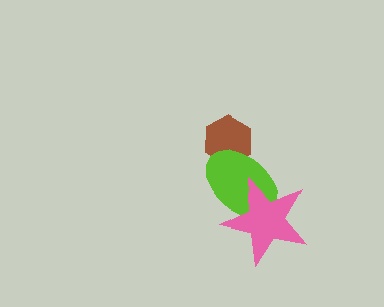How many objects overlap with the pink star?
1 object overlaps with the pink star.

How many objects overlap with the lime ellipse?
2 objects overlap with the lime ellipse.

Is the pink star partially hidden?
No, no other shape covers it.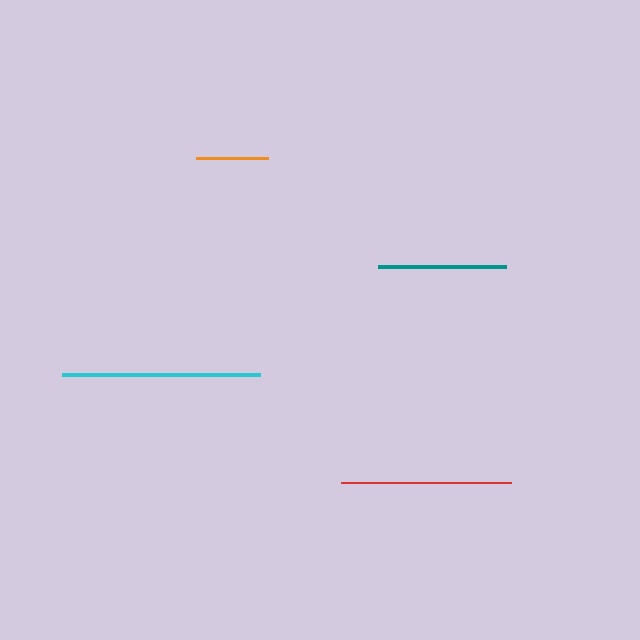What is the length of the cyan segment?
The cyan segment is approximately 197 pixels long.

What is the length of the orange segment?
The orange segment is approximately 72 pixels long.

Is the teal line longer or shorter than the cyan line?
The cyan line is longer than the teal line.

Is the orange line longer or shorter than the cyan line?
The cyan line is longer than the orange line.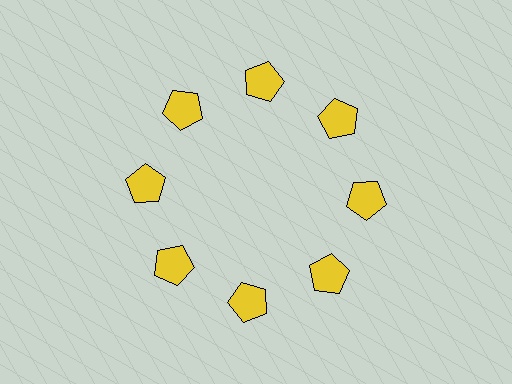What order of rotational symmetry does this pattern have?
This pattern has 8-fold rotational symmetry.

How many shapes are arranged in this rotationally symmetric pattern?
There are 8 shapes, arranged in 8 groups of 1.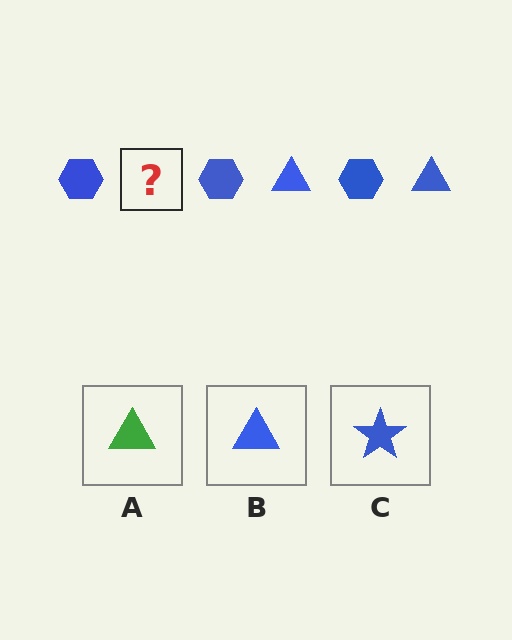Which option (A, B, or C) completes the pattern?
B.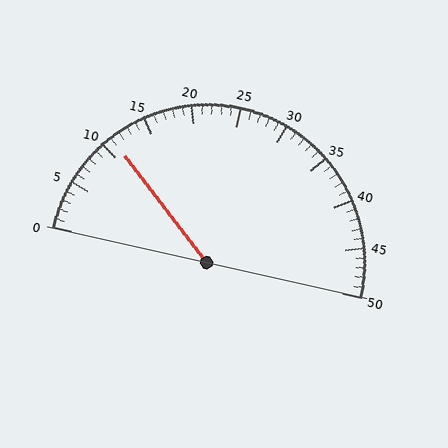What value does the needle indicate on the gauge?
The needle indicates approximately 11.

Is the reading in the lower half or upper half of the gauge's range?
The reading is in the lower half of the range (0 to 50).